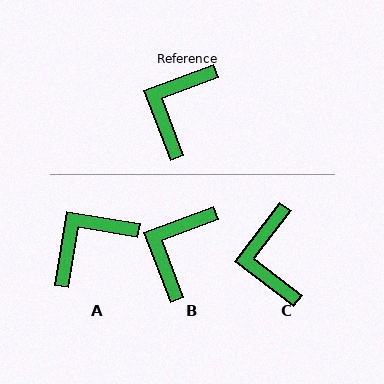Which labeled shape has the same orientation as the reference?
B.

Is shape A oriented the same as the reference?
No, it is off by about 29 degrees.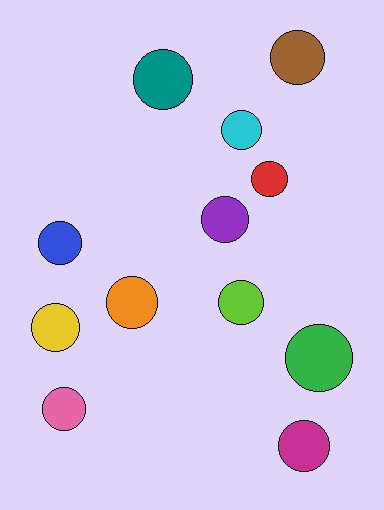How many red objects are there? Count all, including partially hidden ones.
There is 1 red object.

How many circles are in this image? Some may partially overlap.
There are 12 circles.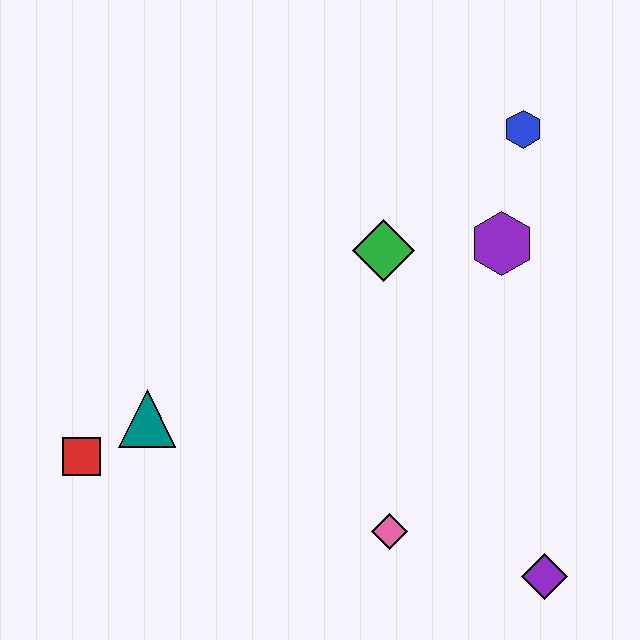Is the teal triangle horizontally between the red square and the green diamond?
Yes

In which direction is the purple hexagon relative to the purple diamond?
The purple hexagon is above the purple diamond.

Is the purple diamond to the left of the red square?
No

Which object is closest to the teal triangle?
The red square is closest to the teal triangle.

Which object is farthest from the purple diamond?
The red square is farthest from the purple diamond.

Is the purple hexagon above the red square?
Yes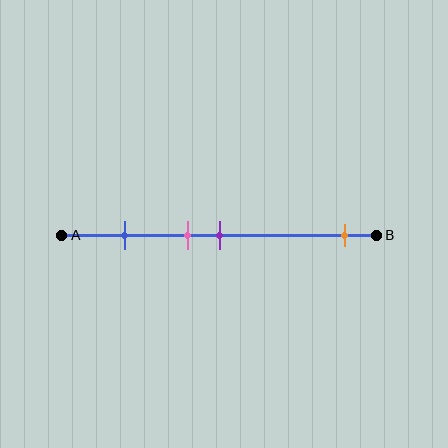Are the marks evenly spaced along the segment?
No, the marks are not evenly spaced.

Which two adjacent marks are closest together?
The pink and purple marks are the closest adjacent pair.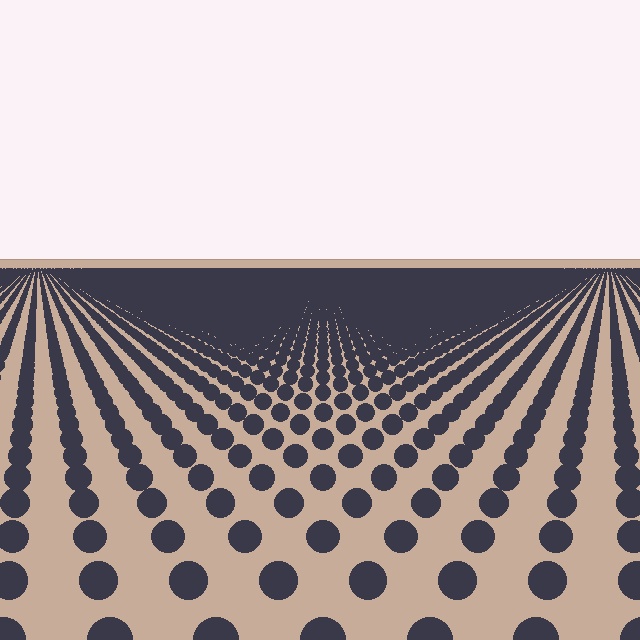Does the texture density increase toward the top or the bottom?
Density increases toward the top.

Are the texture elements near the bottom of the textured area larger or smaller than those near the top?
Larger. Near the bottom, elements are closer to the viewer and appear at a bigger on-screen size.